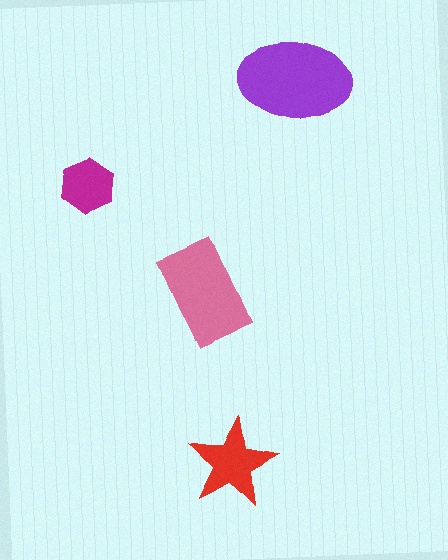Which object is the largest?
The purple ellipse.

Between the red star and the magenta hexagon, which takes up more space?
The red star.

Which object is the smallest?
The magenta hexagon.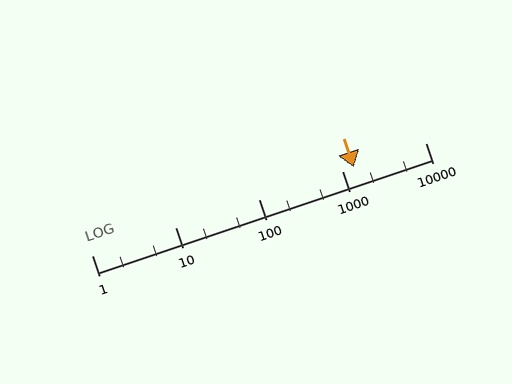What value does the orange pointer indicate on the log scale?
The pointer indicates approximately 1400.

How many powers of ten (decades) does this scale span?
The scale spans 4 decades, from 1 to 10000.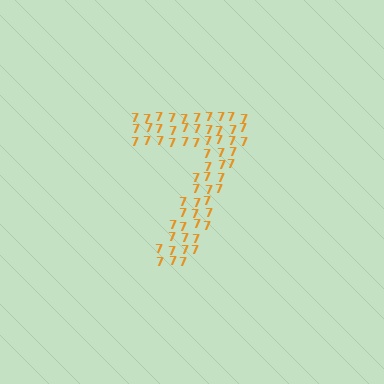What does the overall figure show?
The overall figure shows the digit 7.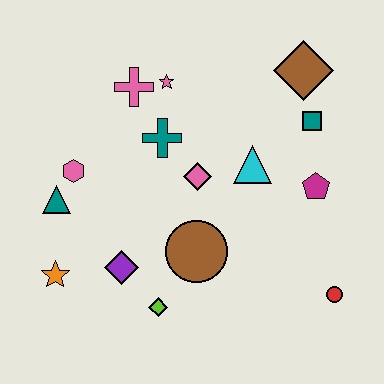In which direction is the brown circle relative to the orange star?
The brown circle is to the right of the orange star.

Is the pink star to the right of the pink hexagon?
Yes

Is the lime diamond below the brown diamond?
Yes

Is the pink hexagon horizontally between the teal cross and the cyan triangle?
No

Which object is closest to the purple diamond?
The lime diamond is closest to the purple diamond.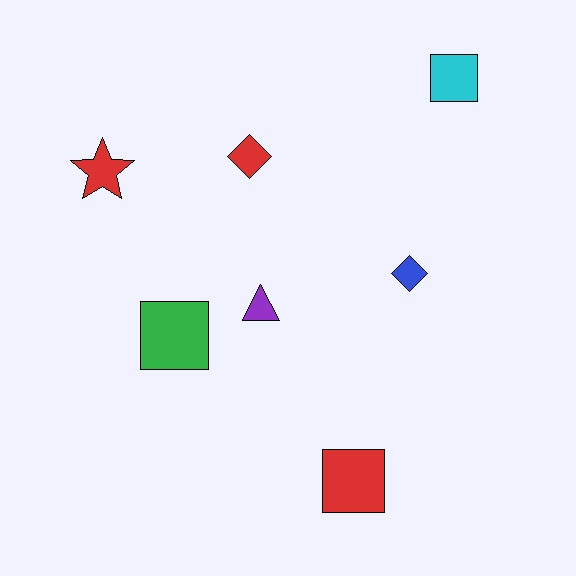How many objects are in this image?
There are 7 objects.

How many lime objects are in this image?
There are no lime objects.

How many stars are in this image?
There is 1 star.